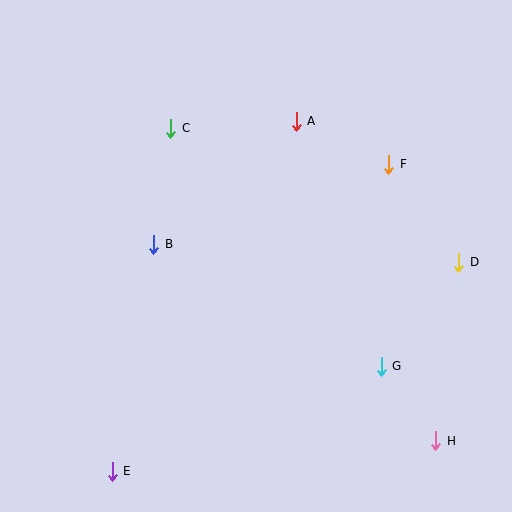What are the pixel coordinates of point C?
Point C is at (171, 128).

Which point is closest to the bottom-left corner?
Point E is closest to the bottom-left corner.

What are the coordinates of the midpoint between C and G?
The midpoint between C and G is at (276, 247).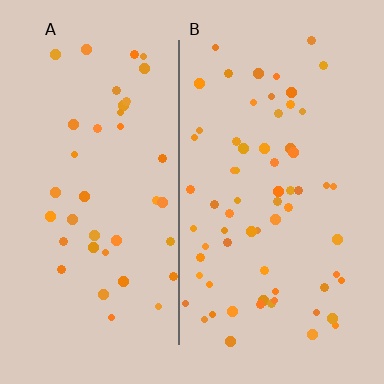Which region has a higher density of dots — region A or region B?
B (the right).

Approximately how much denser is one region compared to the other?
Approximately 1.6× — region B over region A.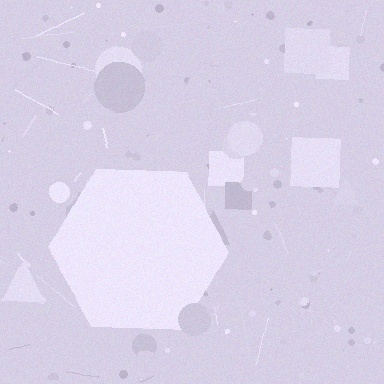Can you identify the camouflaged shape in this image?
The camouflaged shape is a hexagon.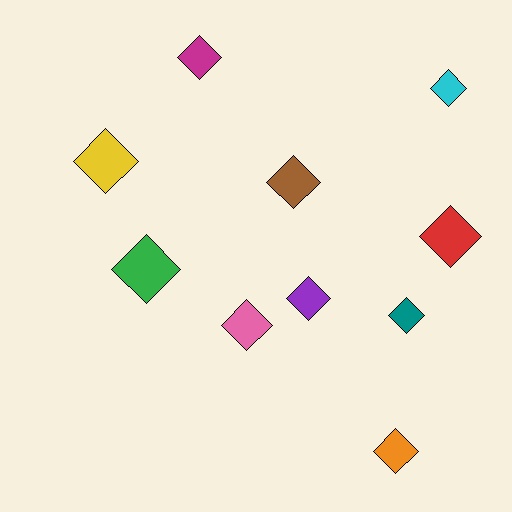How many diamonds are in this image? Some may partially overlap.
There are 10 diamonds.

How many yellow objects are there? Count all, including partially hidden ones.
There is 1 yellow object.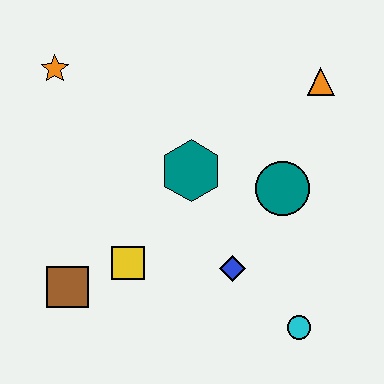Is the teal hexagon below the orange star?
Yes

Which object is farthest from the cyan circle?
The orange star is farthest from the cyan circle.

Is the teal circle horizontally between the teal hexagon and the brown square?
No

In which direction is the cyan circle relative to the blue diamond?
The cyan circle is to the right of the blue diamond.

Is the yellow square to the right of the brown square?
Yes